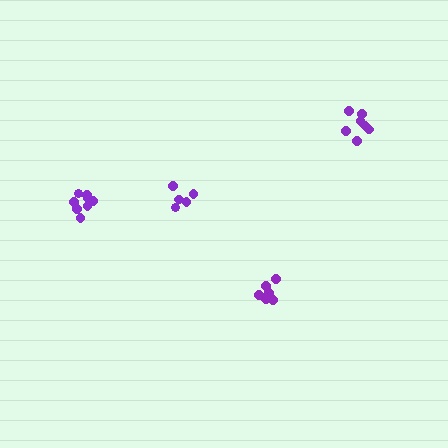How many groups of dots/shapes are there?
There are 4 groups.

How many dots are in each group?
Group 1: 7 dots, Group 2: 6 dots, Group 3: 8 dots, Group 4: 5 dots (26 total).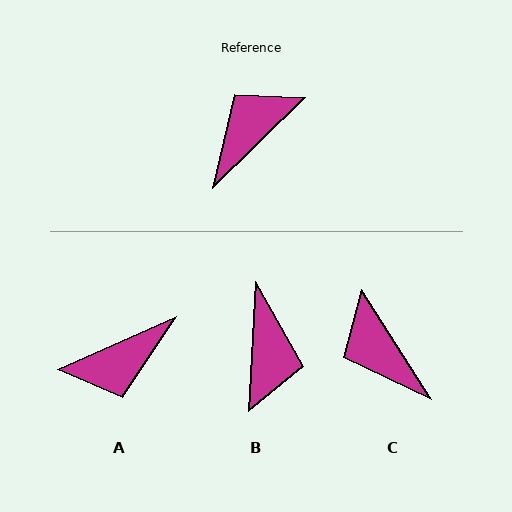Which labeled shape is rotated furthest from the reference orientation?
A, about 160 degrees away.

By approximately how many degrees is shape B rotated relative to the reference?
Approximately 137 degrees clockwise.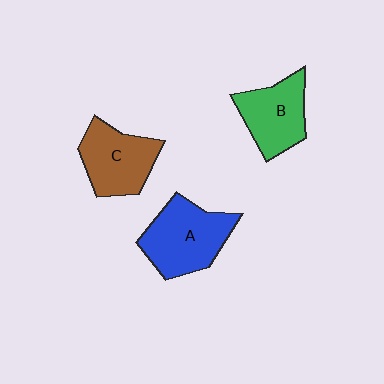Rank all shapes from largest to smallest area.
From largest to smallest: A (blue), C (brown), B (green).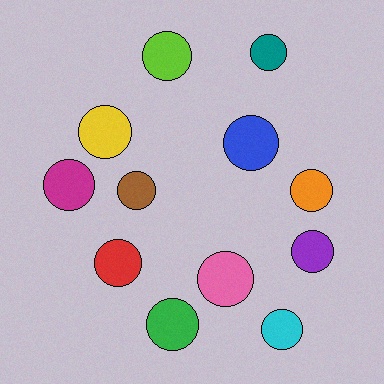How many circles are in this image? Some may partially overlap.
There are 12 circles.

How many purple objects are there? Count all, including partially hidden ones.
There is 1 purple object.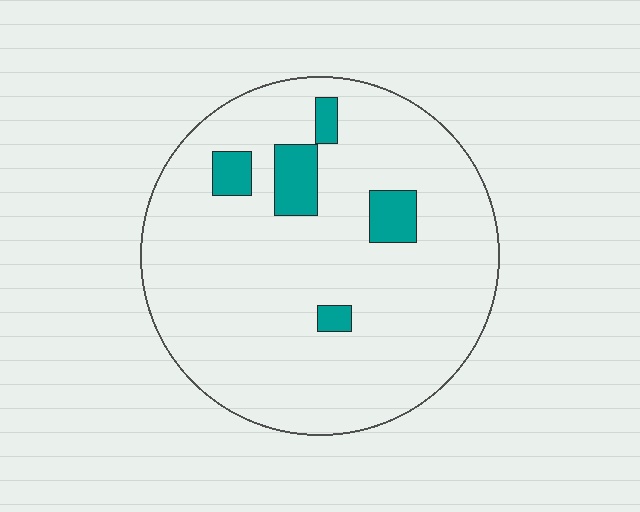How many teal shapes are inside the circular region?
5.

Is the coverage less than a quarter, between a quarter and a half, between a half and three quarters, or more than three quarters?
Less than a quarter.